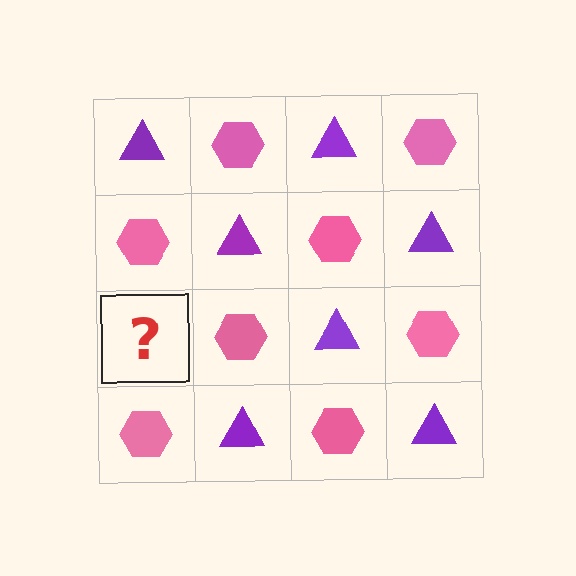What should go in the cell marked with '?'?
The missing cell should contain a purple triangle.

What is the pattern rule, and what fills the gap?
The rule is that it alternates purple triangle and pink hexagon in a checkerboard pattern. The gap should be filled with a purple triangle.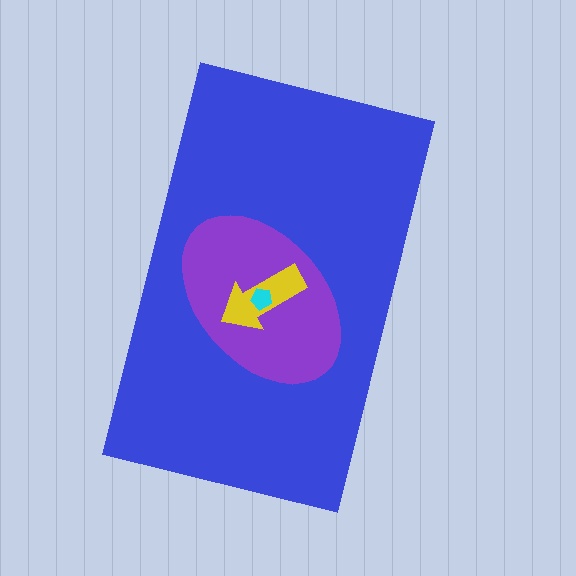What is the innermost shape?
The cyan pentagon.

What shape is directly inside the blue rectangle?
The purple ellipse.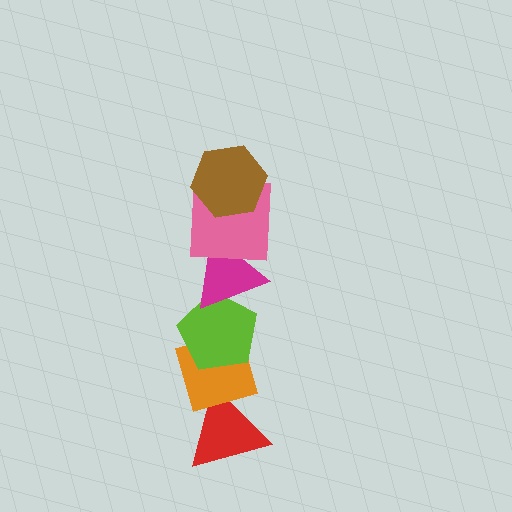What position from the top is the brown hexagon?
The brown hexagon is 1st from the top.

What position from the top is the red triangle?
The red triangle is 6th from the top.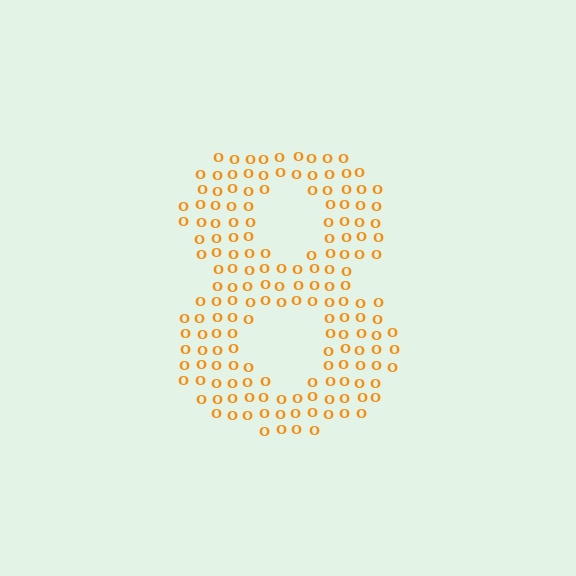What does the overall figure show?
The overall figure shows the digit 8.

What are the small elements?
The small elements are letter O's.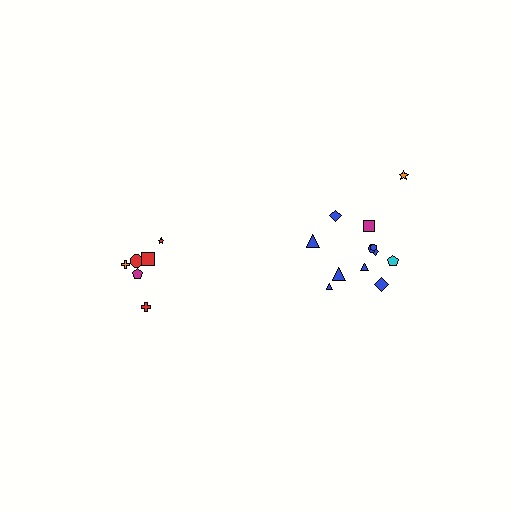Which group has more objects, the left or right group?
The right group.